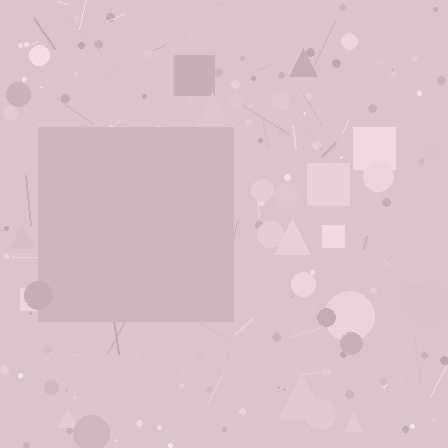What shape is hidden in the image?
A square is hidden in the image.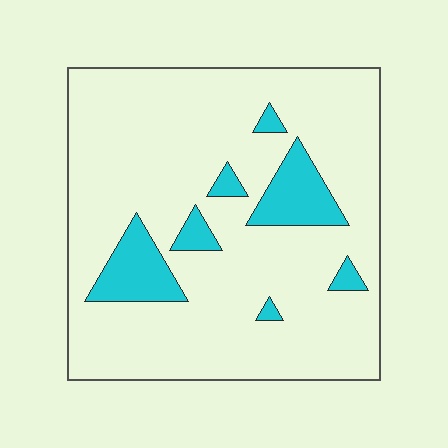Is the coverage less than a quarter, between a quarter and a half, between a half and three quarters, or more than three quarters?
Less than a quarter.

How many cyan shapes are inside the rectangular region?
7.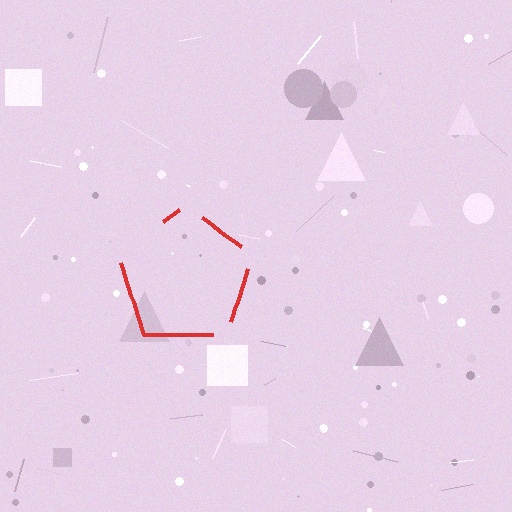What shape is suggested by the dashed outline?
The dashed outline suggests a pentagon.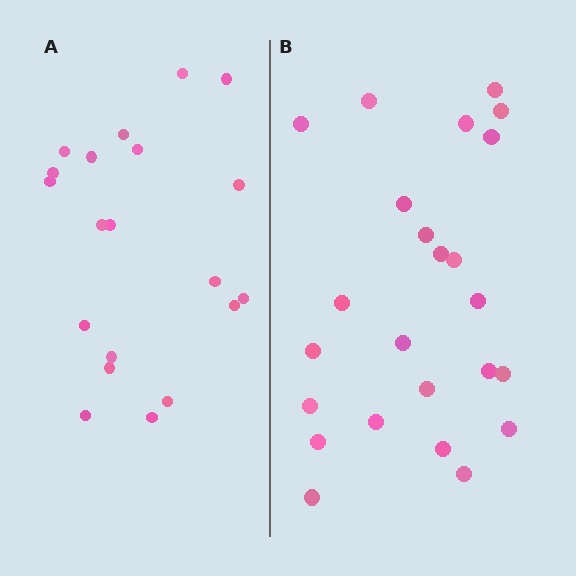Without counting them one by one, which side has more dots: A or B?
Region B (the right region) has more dots.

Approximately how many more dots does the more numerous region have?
Region B has about 4 more dots than region A.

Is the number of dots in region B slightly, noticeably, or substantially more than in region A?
Region B has only slightly more — the two regions are fairly close. The ratio is roughly 1.2 to 1.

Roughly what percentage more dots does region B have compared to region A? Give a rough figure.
About 20% more.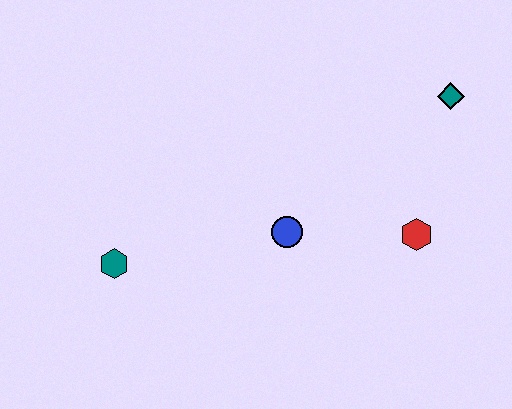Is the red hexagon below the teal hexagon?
No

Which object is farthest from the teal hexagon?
The teal diamond is farthest from the teal hexagon.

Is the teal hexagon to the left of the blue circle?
Yes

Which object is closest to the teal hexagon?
The blue circle is closest to the teal hexagon.